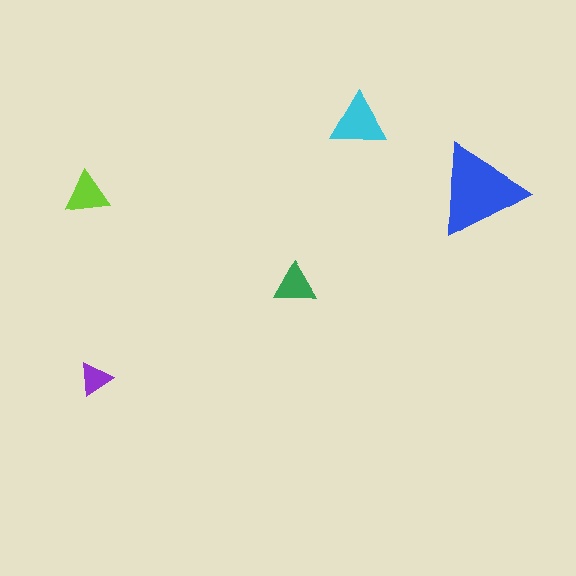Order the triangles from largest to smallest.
the blue one, the cyan one, the lime one, the green one, the purple one.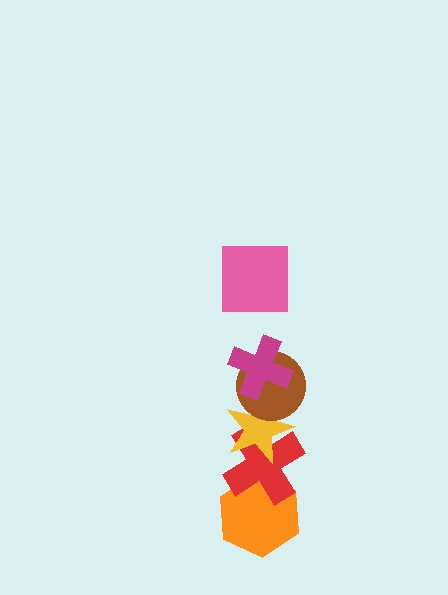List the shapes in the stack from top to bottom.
From top to bottom: the pink square, the magenta cross, the brown circle, the yellow star, the red cross, the orange hexagon.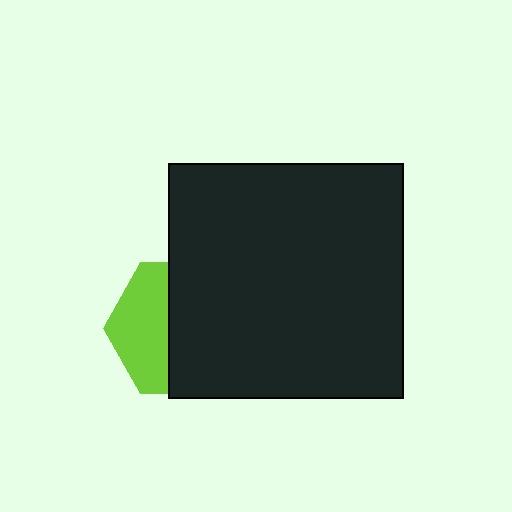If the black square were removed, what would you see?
You would see the complete lime hexagon.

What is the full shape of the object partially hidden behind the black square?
The partially hidden object is a lime hexagon.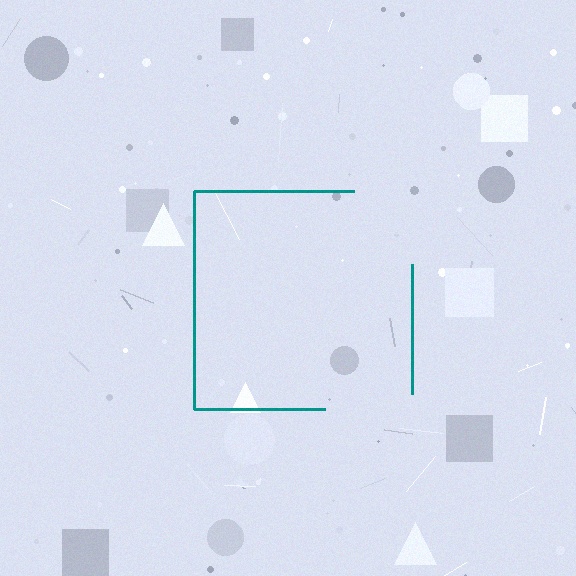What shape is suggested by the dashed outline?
The dashed outline suggests a square.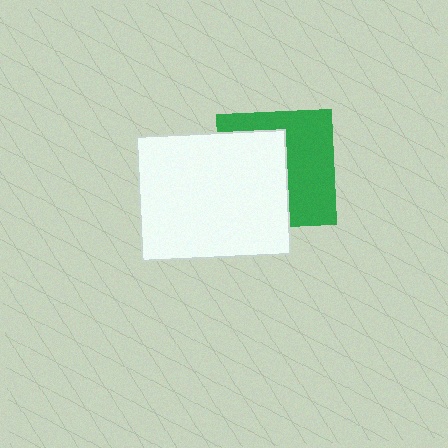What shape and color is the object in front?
The object in front is a white rectangle.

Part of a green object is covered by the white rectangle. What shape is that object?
It is a square.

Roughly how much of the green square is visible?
About half of it is visible (roughly 50%).